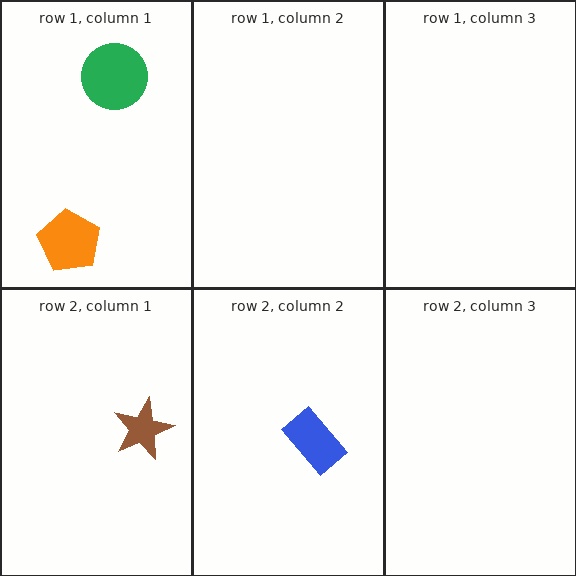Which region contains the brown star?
The row 2, column 1 region.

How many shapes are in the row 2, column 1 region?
1.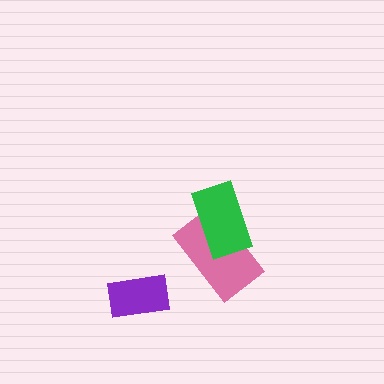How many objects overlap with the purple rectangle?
0 objects overlap with the purple rectangle.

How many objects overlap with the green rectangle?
1 object overlaps with the green rectangle.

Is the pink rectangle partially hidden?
Yes, it is partially covered by another shape.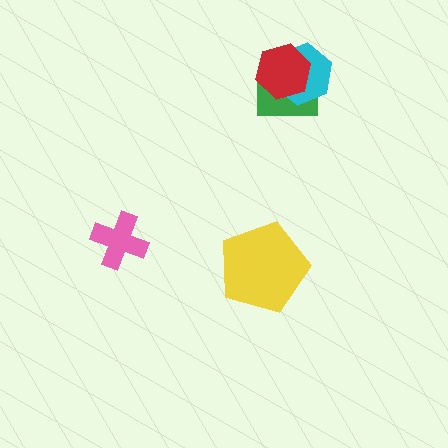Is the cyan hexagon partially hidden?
Yes, it is partially covered by another shape.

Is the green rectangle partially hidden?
Yes, it is partially covered by another shape.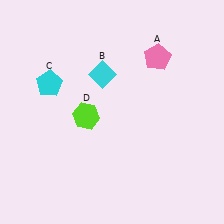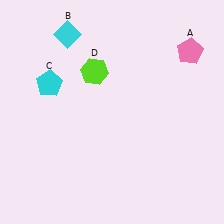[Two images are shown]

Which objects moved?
The objects that moved are: the pink pentagon (A), the cyan diamond (B), the lime hexagon (D).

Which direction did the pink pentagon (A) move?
The pink pentagon (A) moved right.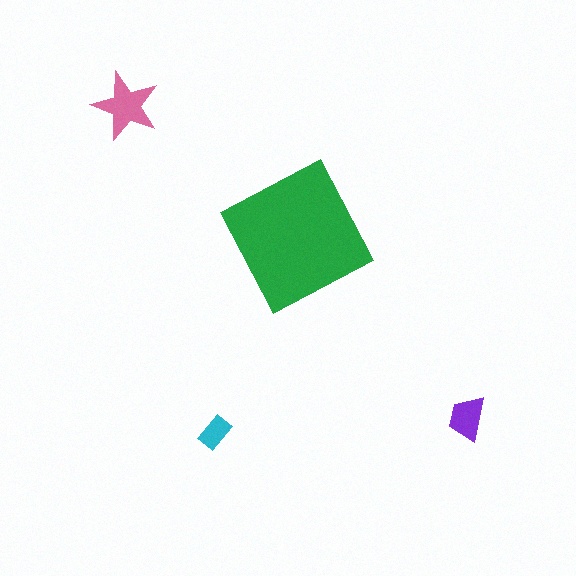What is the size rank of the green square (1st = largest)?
1st.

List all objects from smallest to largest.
The cyan rectangle, the purple trapezoid, the pink star, the green square.